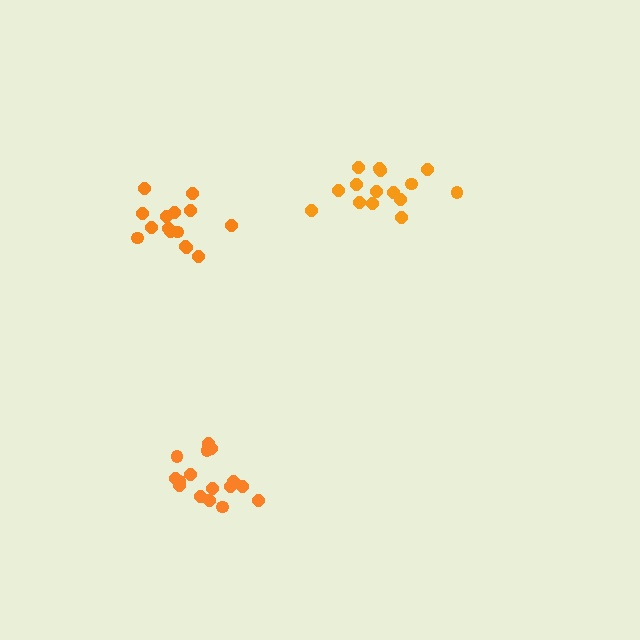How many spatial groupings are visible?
There are 3 spatial groupings.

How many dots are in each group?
Group 1: 16 dots, Group 2: 15 dots, Group 3: 15 dots (46 total).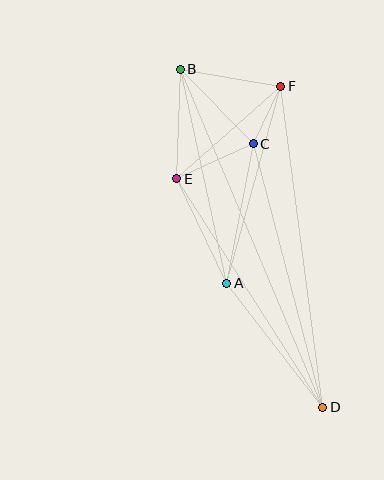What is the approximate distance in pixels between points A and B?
The distance between A and B is approximately 219 pixels.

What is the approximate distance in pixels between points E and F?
The distance between E and F is approximately 139 pixels.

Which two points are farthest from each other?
Points B and D are farthest from each other.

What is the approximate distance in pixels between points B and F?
The distance between B and F is approximately 102 pixels.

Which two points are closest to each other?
Points C and F are closest to each other.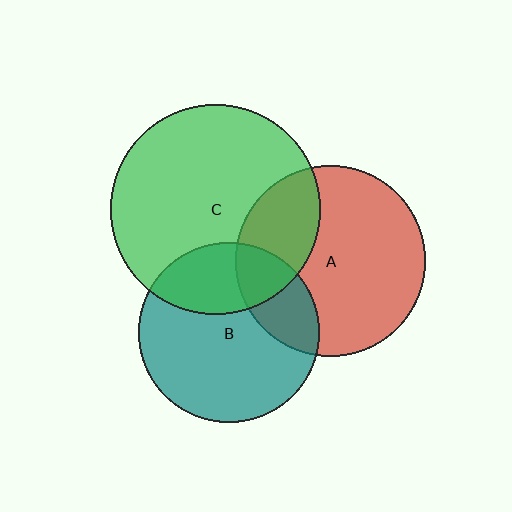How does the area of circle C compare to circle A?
Approximately 1.2 times.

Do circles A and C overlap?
Yes.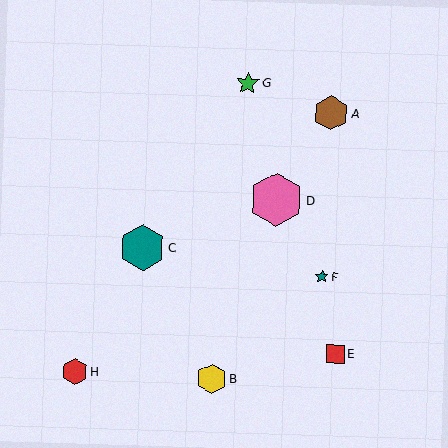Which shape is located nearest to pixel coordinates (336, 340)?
The red square (labeled E) at (335, 354) is nearest to that location.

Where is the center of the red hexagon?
The center of the red hexagon is at (75, 372).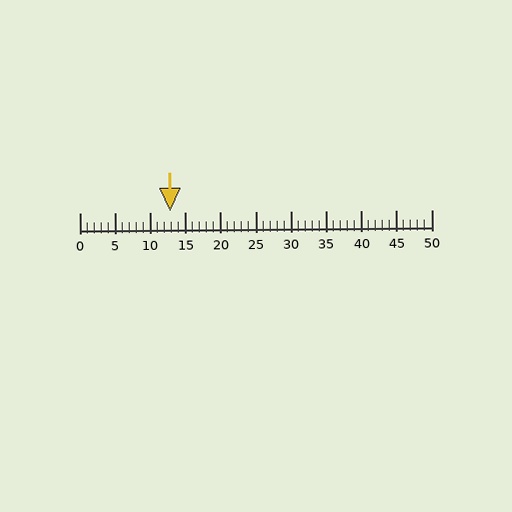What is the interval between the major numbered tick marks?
The major tick marks are spaced 5 units apart.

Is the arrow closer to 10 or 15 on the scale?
The arrow is closer to 15.